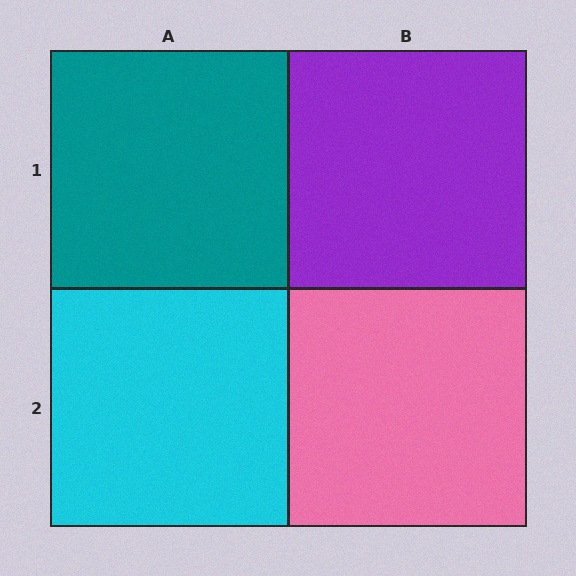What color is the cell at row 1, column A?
Teal.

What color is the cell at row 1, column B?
Purple.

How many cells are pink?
1 cell is pink.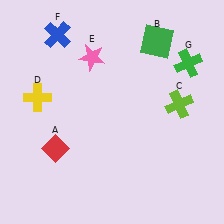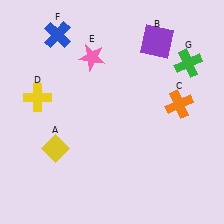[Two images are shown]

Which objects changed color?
A changed from red to yellow. B changed from green to purple. C changed from lime to orange.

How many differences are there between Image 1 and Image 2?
There are 3 differences between the two images.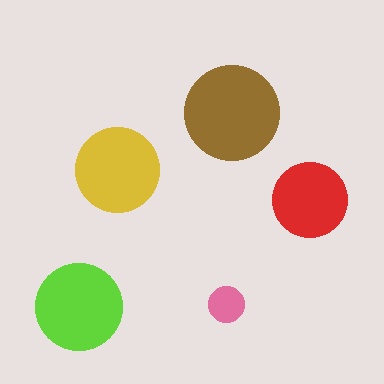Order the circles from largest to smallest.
the brown one, the lime one, the yellow one, the red one, the pink one.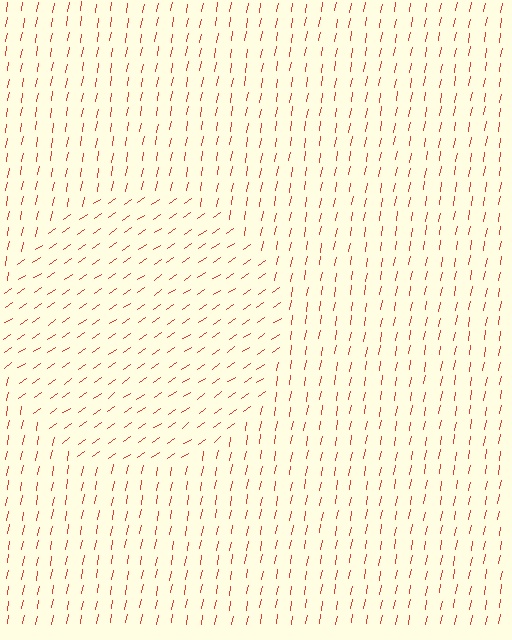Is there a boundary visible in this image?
Yes, there is a texture boundary formed by a change in line orientation.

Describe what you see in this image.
The image is filled with small red line segments. A circle region in the image has lines oriented differently from the surrounding lines, creating a visible texture boundary.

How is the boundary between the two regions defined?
The boundary is defined purely by a change in line orientation (approximately 45 degrees difference). All lines are the same color and thickness.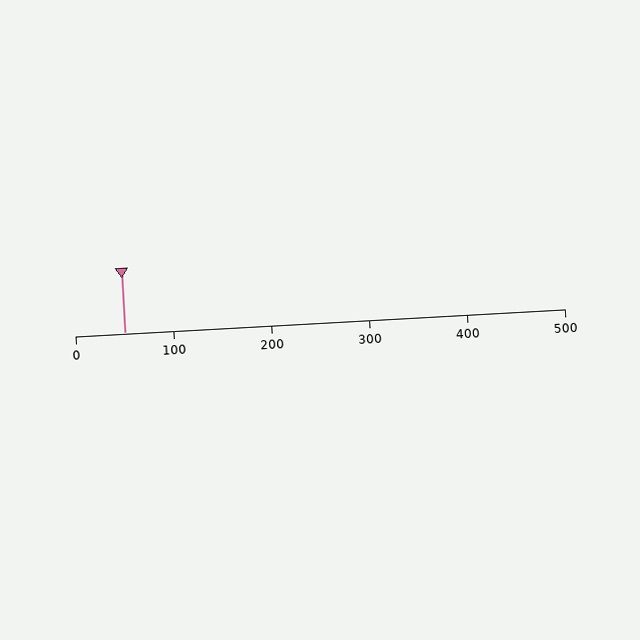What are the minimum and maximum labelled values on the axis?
The axis runs from 0 to 500.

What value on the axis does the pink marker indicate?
The marker indicates approximately 50.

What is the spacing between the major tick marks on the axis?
The major ticks are spaced 100 apart.